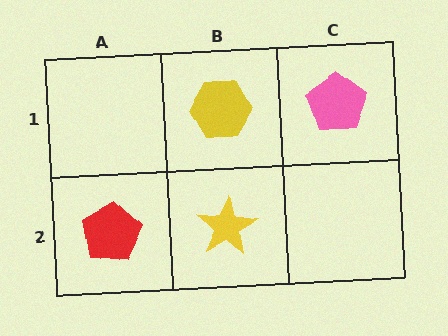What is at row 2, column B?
A yellow star.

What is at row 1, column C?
A pink pentagon.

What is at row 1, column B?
A yellow hexagon.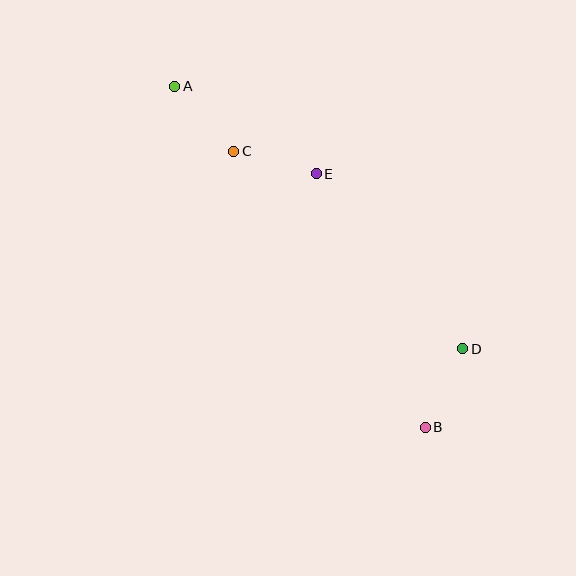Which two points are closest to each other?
Points C and E are closest to each other.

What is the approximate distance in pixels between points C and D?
The distance between C and D is approximately 302 pixels.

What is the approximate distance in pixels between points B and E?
The distance between B and E is approximately 276 pixels.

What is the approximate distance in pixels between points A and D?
The distance between A and D is approximately 390 pixels.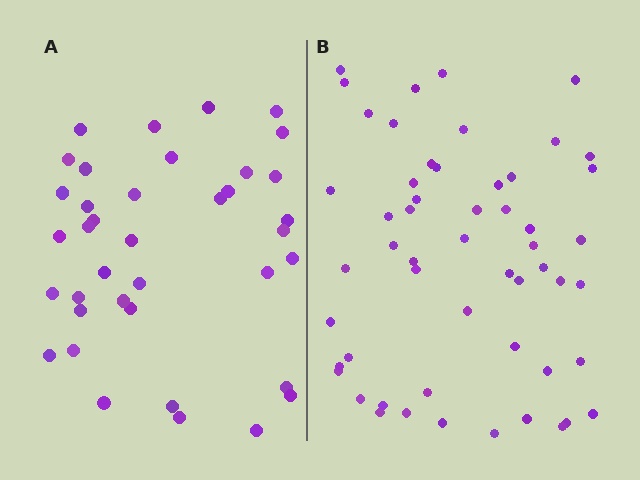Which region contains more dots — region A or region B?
Region B (the right region) has more dots.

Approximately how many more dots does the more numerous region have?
Region B has approximately 15 more dots than region A.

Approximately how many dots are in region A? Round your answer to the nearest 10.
About 40 dots. (The exact count is 38, which rounds to 40.)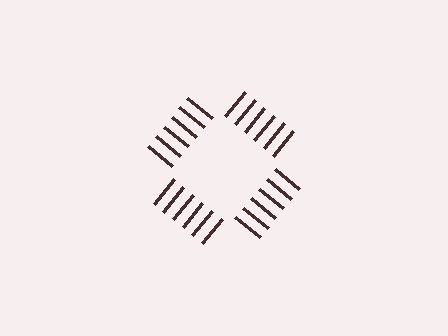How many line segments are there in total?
24 — 6 along each of the 4 edges.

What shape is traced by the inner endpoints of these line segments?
An illusory square — the line segments terminate on its edges but no continuous stroke is drawn.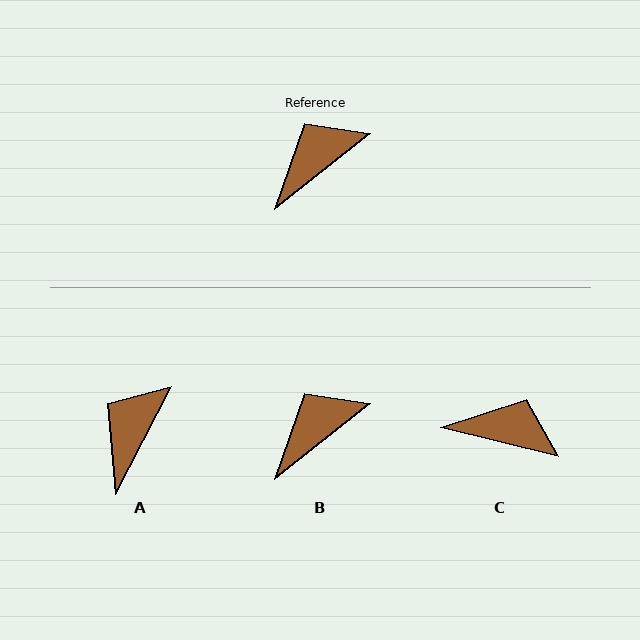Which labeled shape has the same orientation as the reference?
B.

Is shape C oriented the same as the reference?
No, it is off by about 52 degrees.